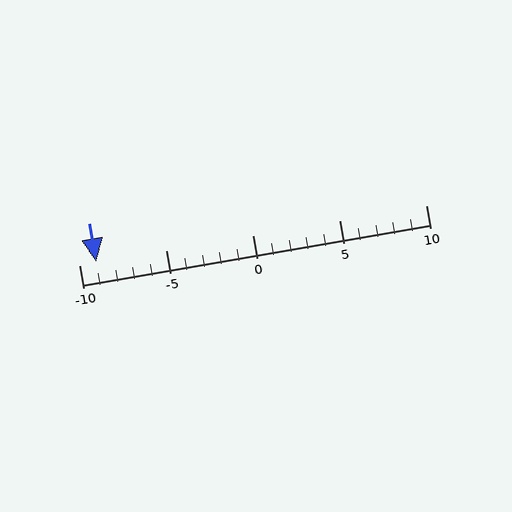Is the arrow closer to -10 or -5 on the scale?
The arrow is closer to -10.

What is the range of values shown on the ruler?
The ruler shows values from -10 to 10.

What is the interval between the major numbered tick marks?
The major tick marks are spaced 5 units apart.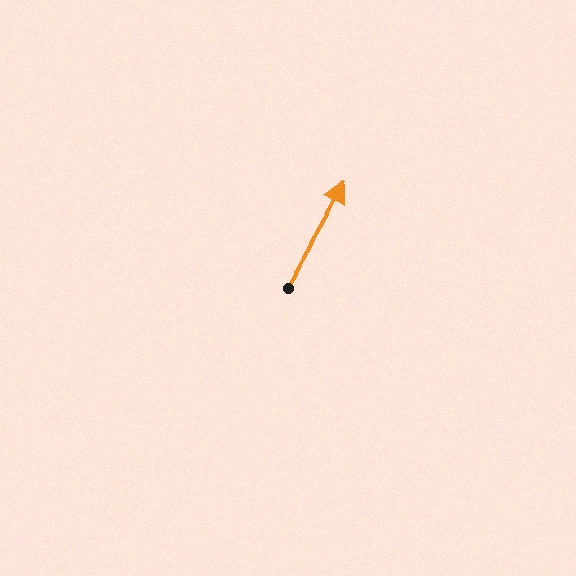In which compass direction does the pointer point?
Northeast.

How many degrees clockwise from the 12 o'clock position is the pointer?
Approximately 29 degrees.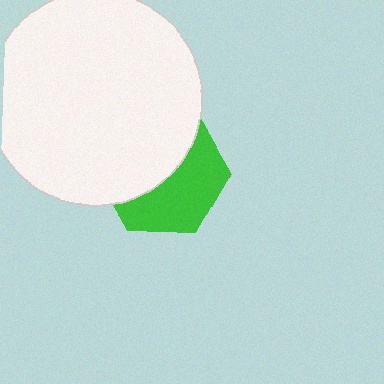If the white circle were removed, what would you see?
You would see the complete green hexagon.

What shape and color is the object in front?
The object in front is a white circle.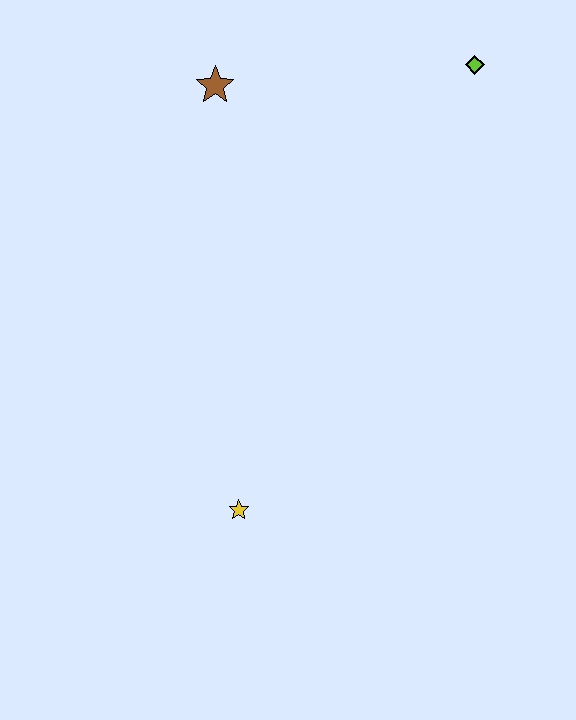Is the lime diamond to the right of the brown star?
Yes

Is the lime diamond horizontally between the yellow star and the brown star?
No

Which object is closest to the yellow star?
The brown star is closest to the yellow star.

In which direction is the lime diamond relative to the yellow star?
The lime diamond is above the yellow star.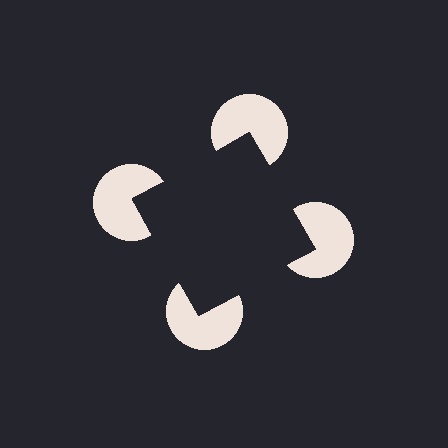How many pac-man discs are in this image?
There are 4 — one at each vertex of the illusory square.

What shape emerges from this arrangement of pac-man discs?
An illusory square — its edges are inferred from the aligned wedge cuts in the pac-man discs, not physically drawn.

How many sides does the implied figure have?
4 sides.